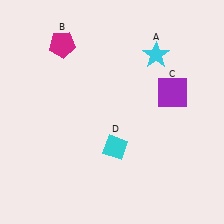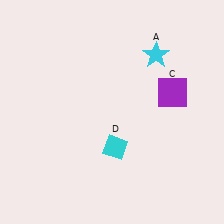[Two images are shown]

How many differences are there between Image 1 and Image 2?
There is 1 difference between the two images.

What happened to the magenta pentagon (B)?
The magenta pentagon (B) was removed in Image 2. It was in the top-left area of Image 1.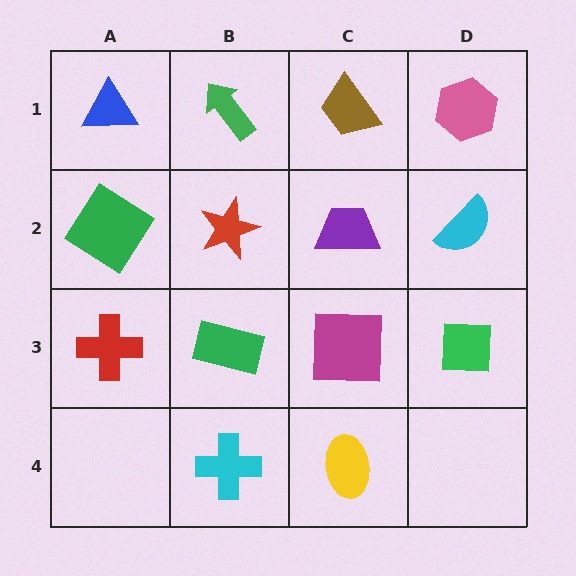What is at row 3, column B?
A green rectangle.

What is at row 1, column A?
A blue triangle.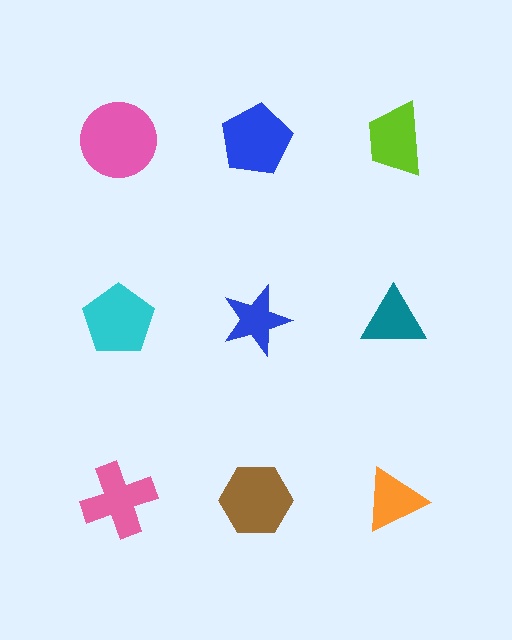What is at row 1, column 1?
A pink circle.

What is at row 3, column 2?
A brown hexagon.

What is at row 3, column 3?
An orange triangle.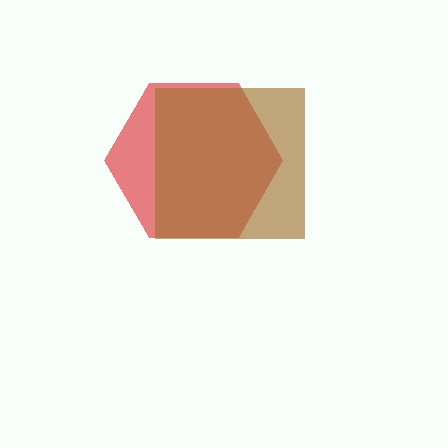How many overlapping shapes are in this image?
There are 2 overlapping shapes in the image.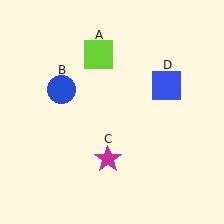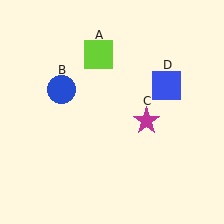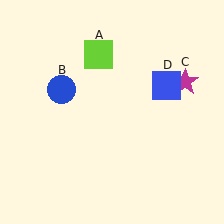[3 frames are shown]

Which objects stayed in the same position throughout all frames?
Lime square (object A) and blue circle (object B) and blue square (object D) remained stationary.